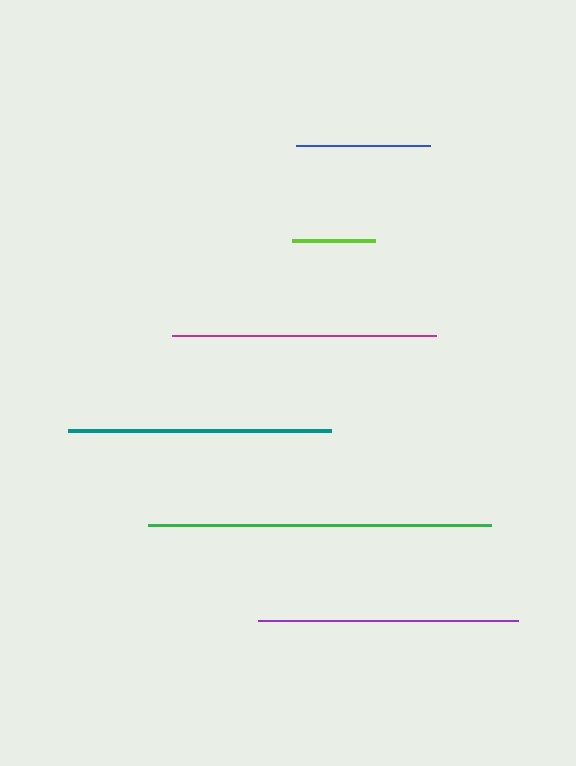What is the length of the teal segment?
The teal segment is approximately 263 pixels long.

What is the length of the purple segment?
The purple segment is approximately 260 pixels long.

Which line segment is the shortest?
The lime line is the shortest at approximately 83 pixels.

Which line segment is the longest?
The green line is the longest at approximately 343 pixels.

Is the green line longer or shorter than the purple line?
The green line is longer than the purple line.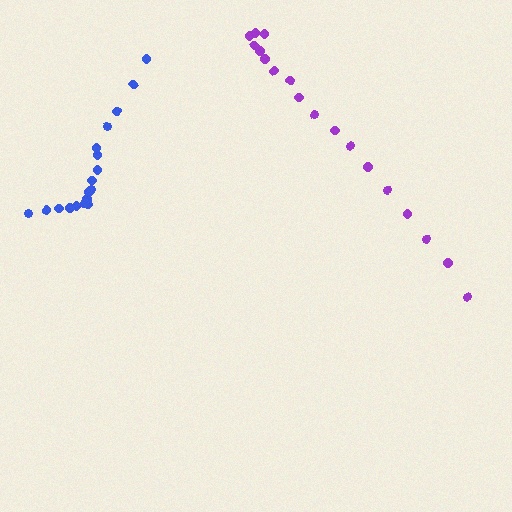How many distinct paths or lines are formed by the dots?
There are 2 distinct paths.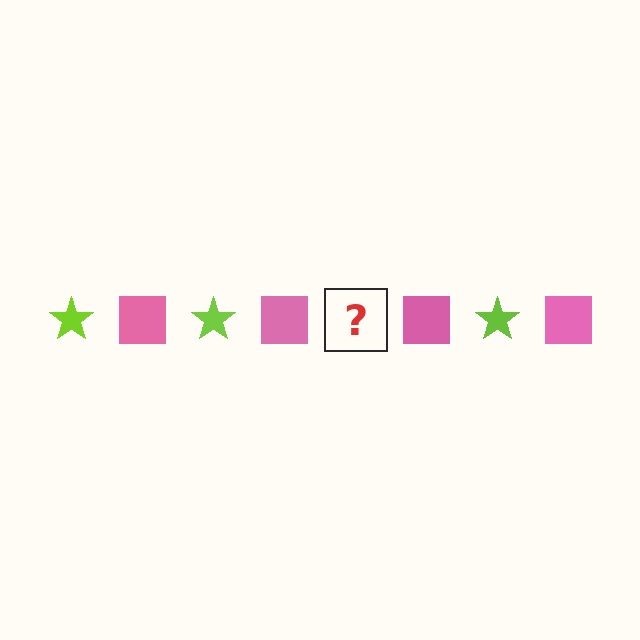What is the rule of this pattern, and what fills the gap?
The rule is that the pattern alternates between lime star and pink square. The gap should be filled with a lime star.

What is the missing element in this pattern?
The missing element is a lime star.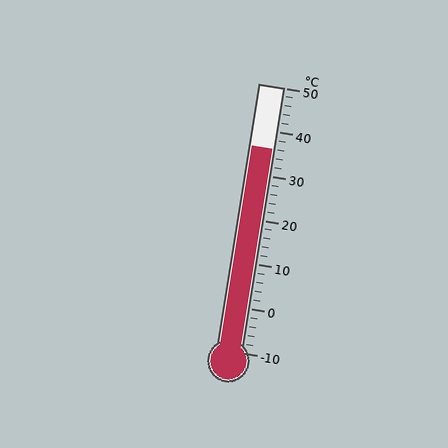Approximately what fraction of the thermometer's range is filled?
The thermometer is filled to approximately 75% of its range.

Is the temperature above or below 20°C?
The temperature is above 20°C.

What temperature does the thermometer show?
The thermometer shows approximately 36°C.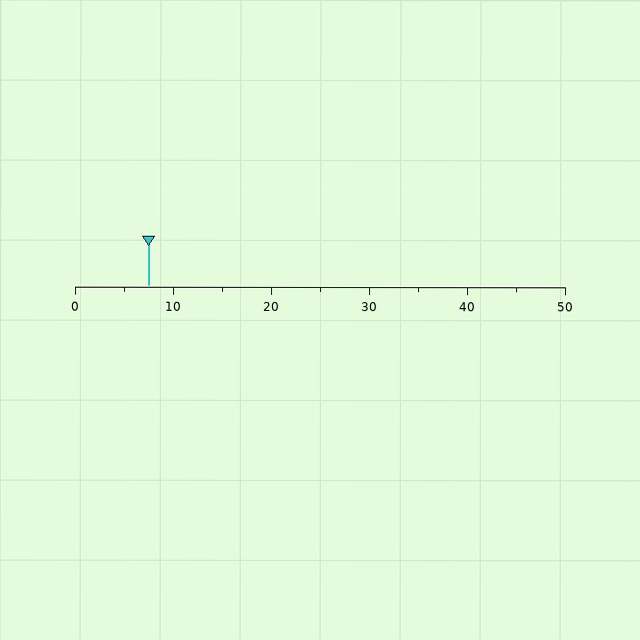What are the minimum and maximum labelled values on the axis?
The axis runs from 0 to 50.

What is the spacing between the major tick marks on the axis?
The major ticks are spaced 10 apart.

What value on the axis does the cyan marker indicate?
The marker indicates approximately 7.5.